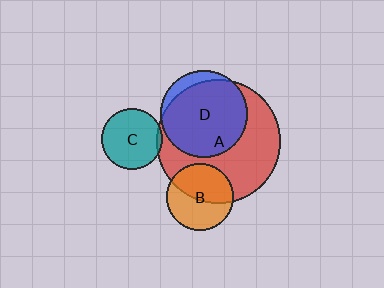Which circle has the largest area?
Circle A (red).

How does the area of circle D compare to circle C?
Approximately 2.0 times.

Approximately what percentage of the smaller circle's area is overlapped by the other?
Approximately 85%.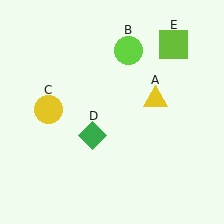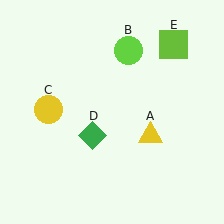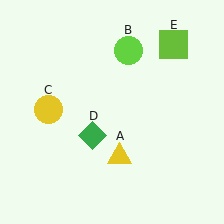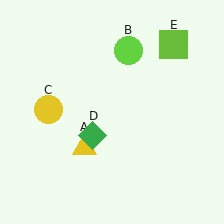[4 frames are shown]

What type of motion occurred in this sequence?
The yellow triangle (object A) rotated clockwise around the center of the scene.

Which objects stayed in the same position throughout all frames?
Lime circle (object B) and yellow circle (object C) and green diamond (object D) and lime square (object E) remained stationary.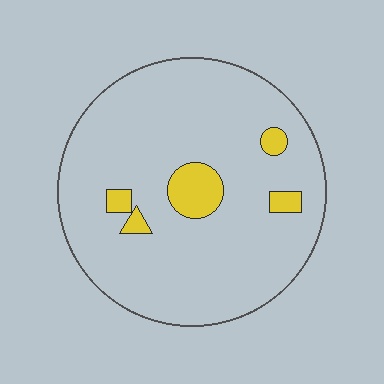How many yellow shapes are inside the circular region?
5.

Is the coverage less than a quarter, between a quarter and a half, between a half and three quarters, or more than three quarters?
Less than a quarter.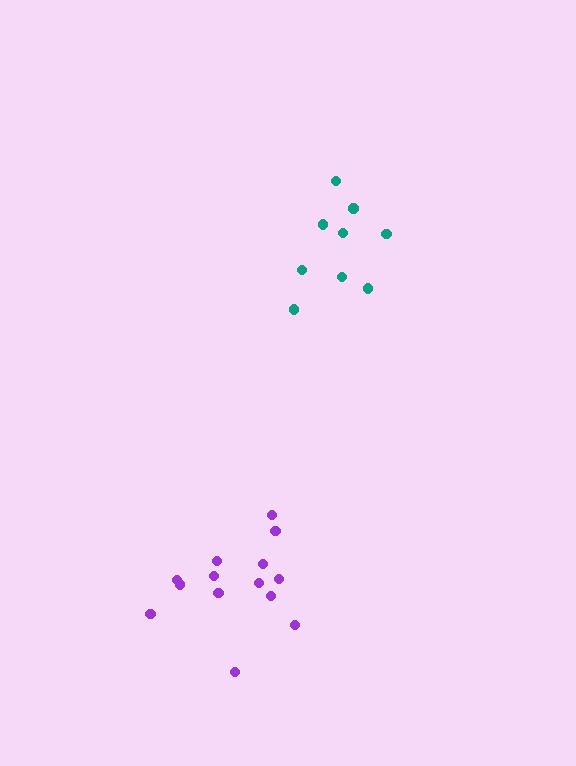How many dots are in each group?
Group 1: 14 dots, Group 2: 9 dots (23 total).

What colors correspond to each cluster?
The clusters are colored: purple, teal.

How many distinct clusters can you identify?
There are 2 distinct clusters.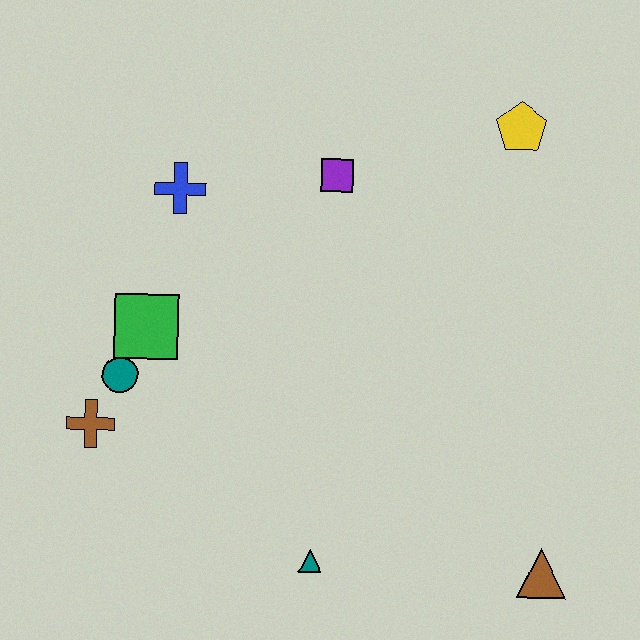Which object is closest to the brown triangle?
The teal triangle is closest to the brown triangle.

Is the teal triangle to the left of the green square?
No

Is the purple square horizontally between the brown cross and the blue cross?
No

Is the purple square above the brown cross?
Yes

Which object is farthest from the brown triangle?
The blue cross is farthest from the brown triangle.